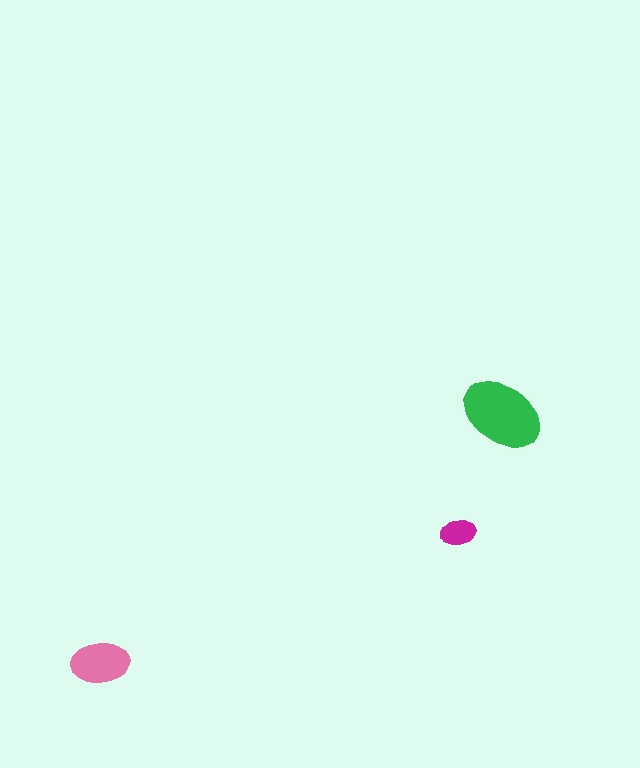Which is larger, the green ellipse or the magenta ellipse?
The green one.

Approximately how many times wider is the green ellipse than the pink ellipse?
About 1.5 times wider.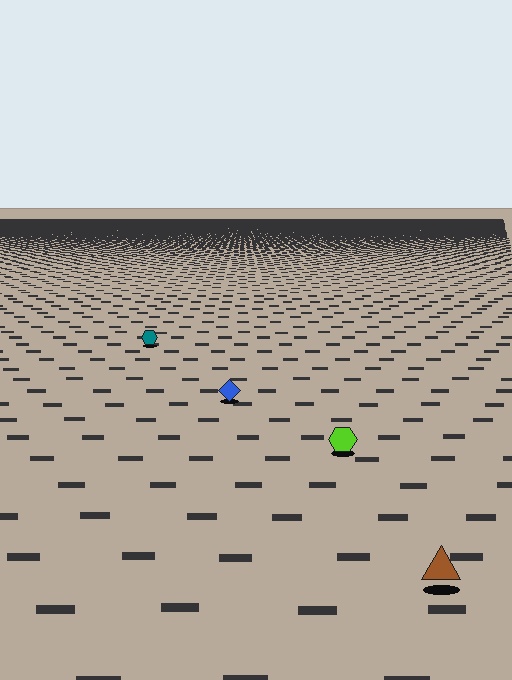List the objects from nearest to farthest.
From nearest to farthest: the brown triangle, the lime hexagon, the blue diamond, the teal hexagon.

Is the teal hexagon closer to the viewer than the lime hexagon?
No. The lime hexagon is closer — you can tell from the texture gradient: the ground texture is coarser near it.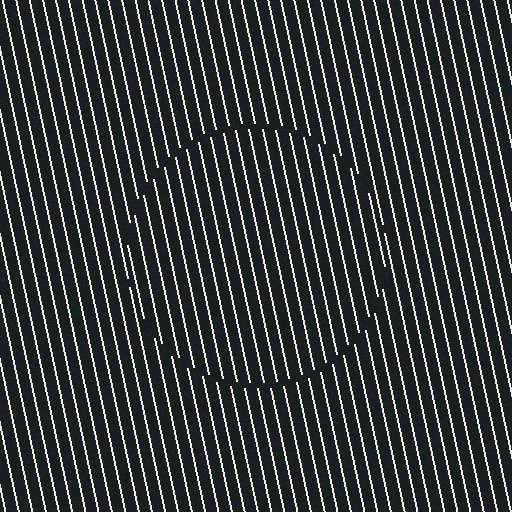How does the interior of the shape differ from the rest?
The interior of the shape contains the same grating, shifted by half a period — the contour is defined by the phase discontinuity where line-ends from the inner and outer gratings abut.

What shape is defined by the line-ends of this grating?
An illusory circle. The interior of the shape contains the same grating, shifted by half a period — the contour is defined by the phase discontinuity where line-ends from the inner and outer gratings abut.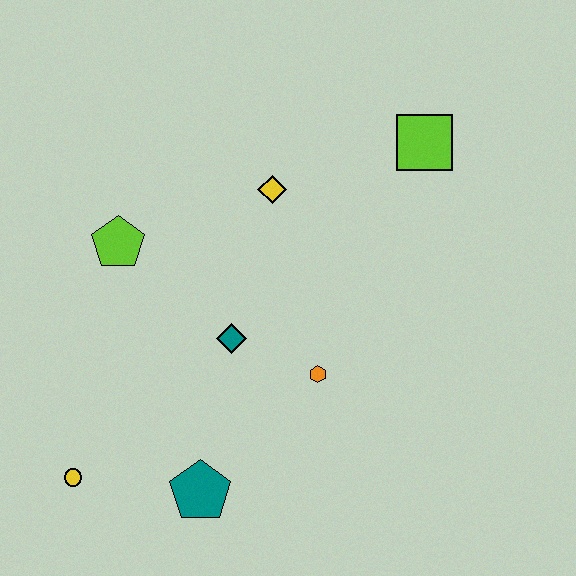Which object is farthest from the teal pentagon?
The lime square is farthest from the teal pentagon.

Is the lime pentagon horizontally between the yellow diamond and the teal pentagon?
No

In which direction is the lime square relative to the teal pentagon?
The lime square is above the teal pentagon.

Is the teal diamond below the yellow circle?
No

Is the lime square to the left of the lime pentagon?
No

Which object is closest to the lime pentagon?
The teal diamond is closest to the lime pentagon.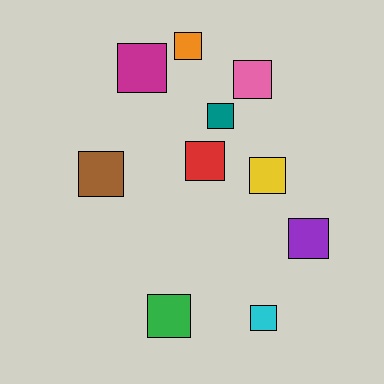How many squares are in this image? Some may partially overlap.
There are 10 squares.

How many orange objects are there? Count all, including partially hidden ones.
There is 1 orange object.